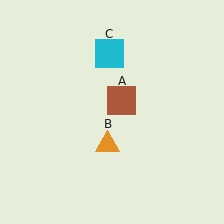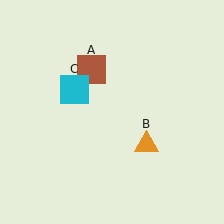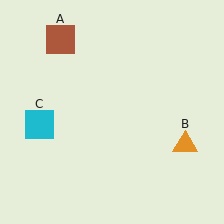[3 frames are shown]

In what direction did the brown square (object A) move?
The brown square (object A) moved up and to the left.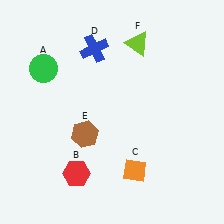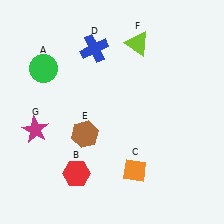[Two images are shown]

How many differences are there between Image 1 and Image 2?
There is 1 difference between the two images.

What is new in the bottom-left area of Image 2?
A magenta star (G) was added in the bottom-left area of Image 2.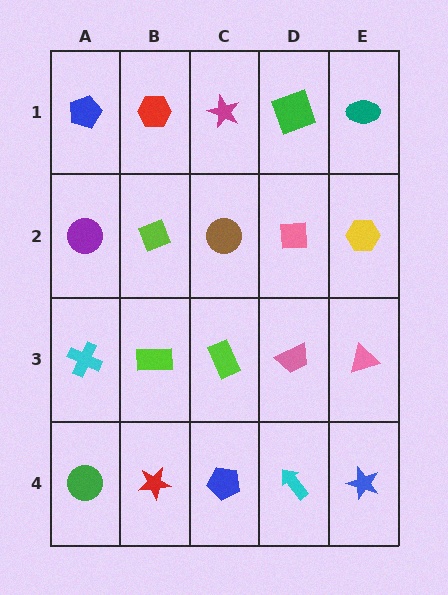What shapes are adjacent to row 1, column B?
A lime diamond (row 2, column B), a blue pentagon (row 1, column A), a magenta star (row 1, column C).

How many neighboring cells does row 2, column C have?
4.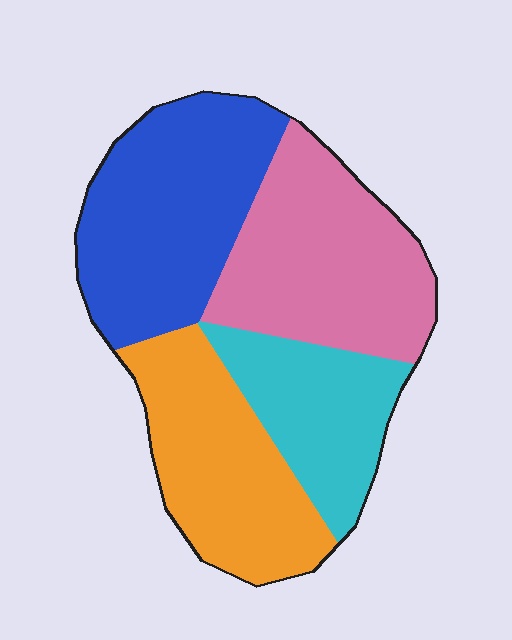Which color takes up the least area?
Cyan, at roughly 20%.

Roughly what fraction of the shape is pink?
Pink covers 28% of the shape.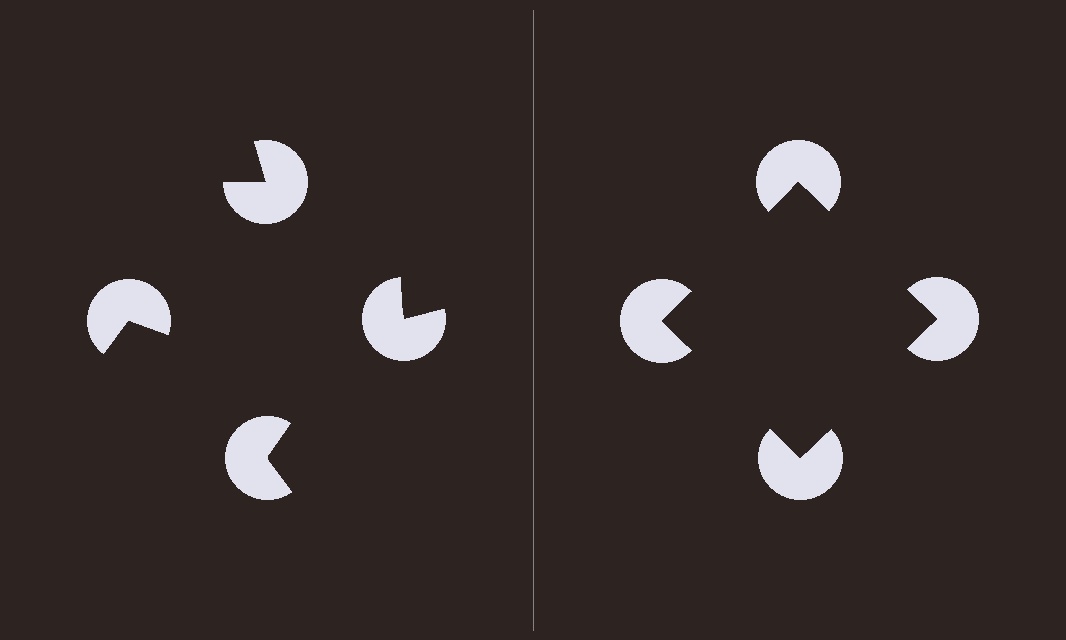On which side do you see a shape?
An illusory square appears on the right side. On the left side the wedge cuts are rotated, so no coherent shape forms.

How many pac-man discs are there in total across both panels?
8 — 4 on each side.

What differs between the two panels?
The pac-man discs are positioned identically on both sides; only the wedge orientations differ. On the right they align to a square; on the left they are misaligned.